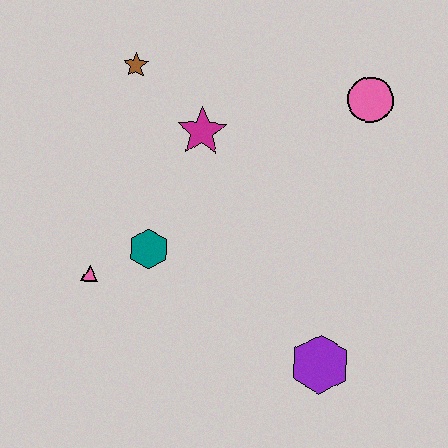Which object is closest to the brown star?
The magenta star is closest to the brown star.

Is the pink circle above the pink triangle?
Yes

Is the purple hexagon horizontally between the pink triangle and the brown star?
No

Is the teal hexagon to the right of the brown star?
Yes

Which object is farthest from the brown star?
The purple hexagon is farthest from the brown star.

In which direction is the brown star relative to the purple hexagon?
The brown star is above the purple hexagon.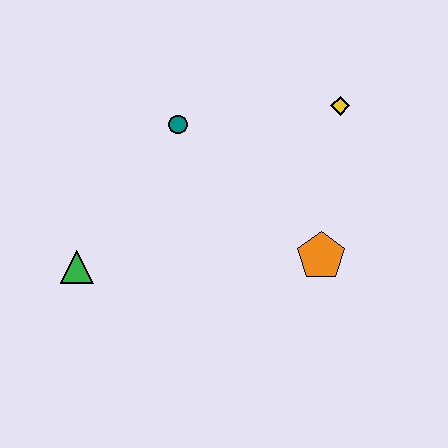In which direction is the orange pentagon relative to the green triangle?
The orange pentagon is to the right of the green triangle.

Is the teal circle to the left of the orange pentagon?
Yes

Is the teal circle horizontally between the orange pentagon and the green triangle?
Yes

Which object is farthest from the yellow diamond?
The green triangle is farthest from the yellow diamond.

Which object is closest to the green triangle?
The teal circle is closest to the green triangle.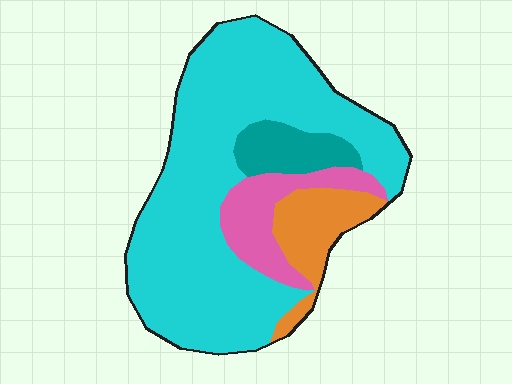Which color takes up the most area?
Cyan, at roughly 70%.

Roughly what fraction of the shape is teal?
Teal covers roughly 10% of the shape.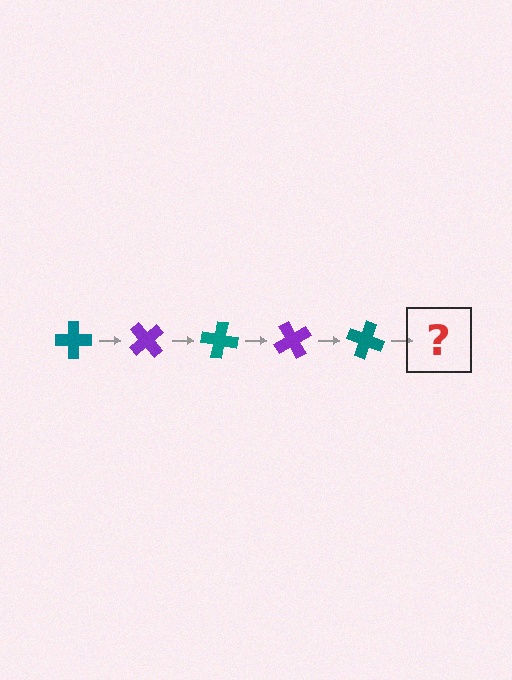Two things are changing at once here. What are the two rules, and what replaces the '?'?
The two rules are that it rotates 50 degrees each step and the color cycles through teal and purple. The '?' should be a purple cross, rotated 250 degrees from the start.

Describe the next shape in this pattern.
It should be a purple cross, rotated 250 degrees from the start.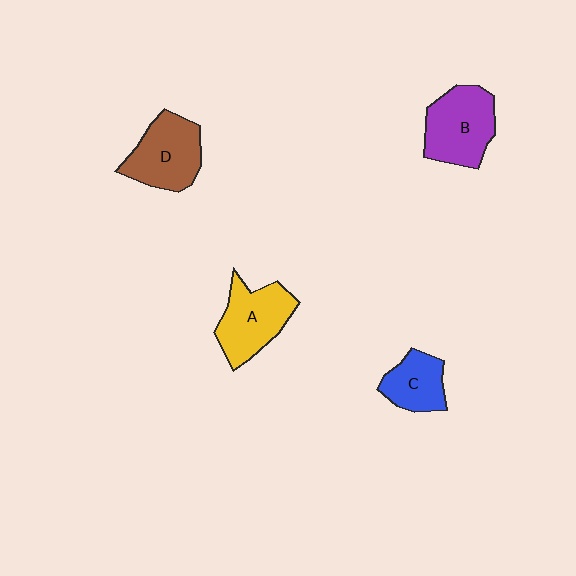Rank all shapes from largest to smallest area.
From largest to smallest: B (purple), D (brown), A (yellow), C (blue).